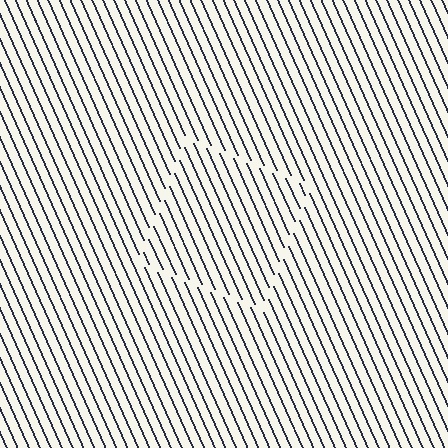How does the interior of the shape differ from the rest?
The interior of the shape contains the same grating, shifted by half a period — the contour is defined by the phase discontinuity where line-ends from the inner and outer gratings abut.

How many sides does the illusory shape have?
4 sides — the line-ends trace a square.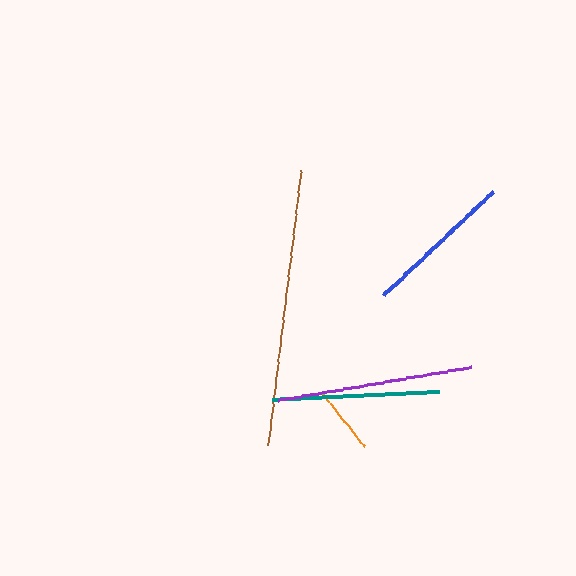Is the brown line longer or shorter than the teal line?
The brown line is longer than the teal line.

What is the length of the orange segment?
The orange segment is approximately 66 pixels long.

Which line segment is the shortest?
The orange line is the shortest at approximately 66 pixels.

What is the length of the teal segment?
The teal segment is approximately 167 pixels long.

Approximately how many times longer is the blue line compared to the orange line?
The blue line is approximately 2.3 times the length of the orange line.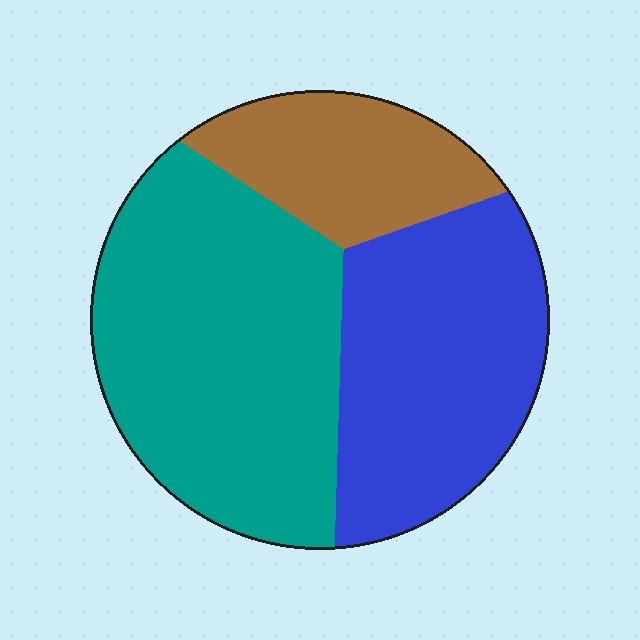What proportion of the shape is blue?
Blue takes up between a third and a half of the shape.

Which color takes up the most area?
Teal, at roughly 45%.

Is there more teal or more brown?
Teal.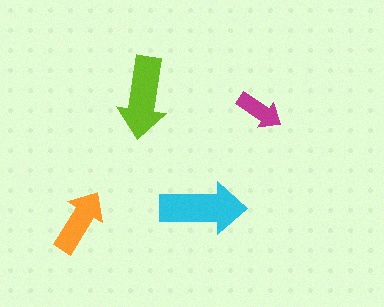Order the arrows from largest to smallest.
the cyan one, the lime one, the orange one, the magenta one.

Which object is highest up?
The lime arrow is topmost.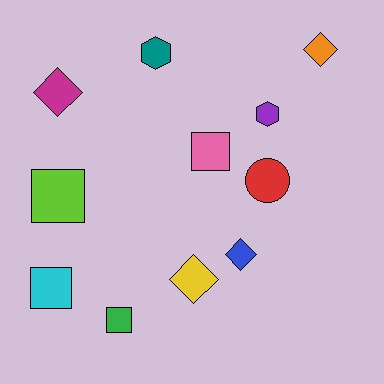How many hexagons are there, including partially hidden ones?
There are 2 hexagons.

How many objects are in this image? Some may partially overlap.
There are 11 objects.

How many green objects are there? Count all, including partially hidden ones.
There is 1 green object.